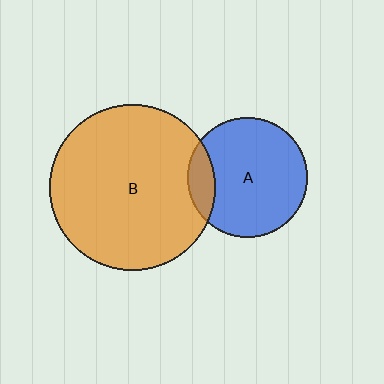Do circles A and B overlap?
Yes.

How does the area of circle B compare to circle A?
Approximately 1.9 times.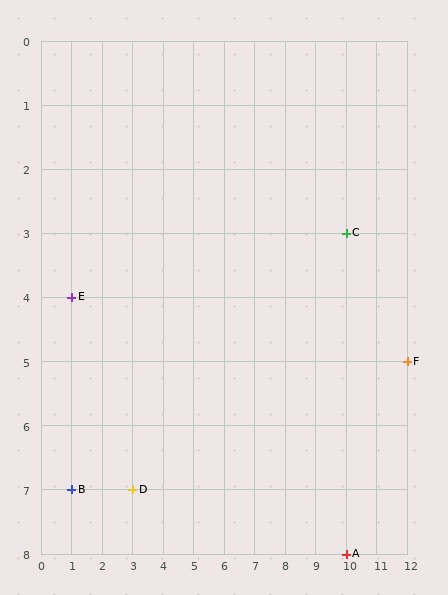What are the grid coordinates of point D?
Point D is at grid coordinates (3, 7).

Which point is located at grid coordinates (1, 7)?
Point B is at (1, 7).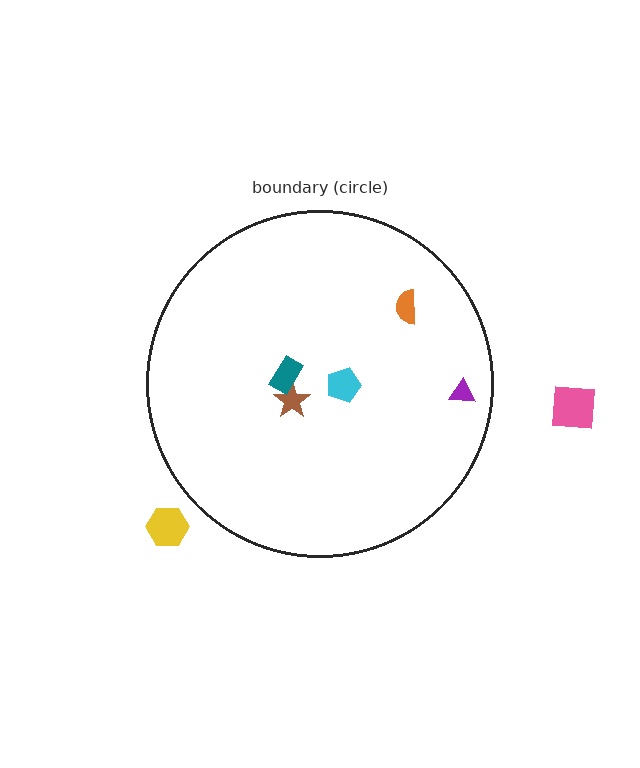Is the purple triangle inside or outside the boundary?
Inside.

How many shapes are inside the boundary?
5 inside, 2 outside.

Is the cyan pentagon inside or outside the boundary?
Inside.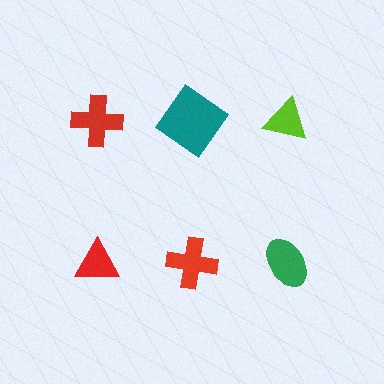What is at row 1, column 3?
A lime triangle.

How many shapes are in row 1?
3 shapes.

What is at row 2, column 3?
A green ellipse.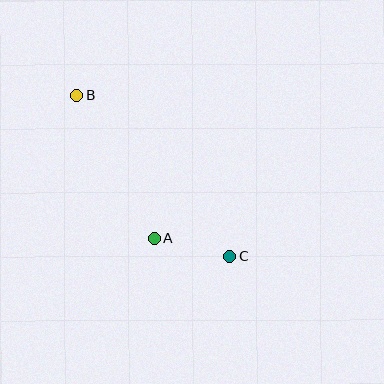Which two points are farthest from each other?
Points B and C are farthest from each other.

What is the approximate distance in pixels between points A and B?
The distance between A and B is approximately 163 pixels.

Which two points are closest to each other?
Points A and C are closest to each other.